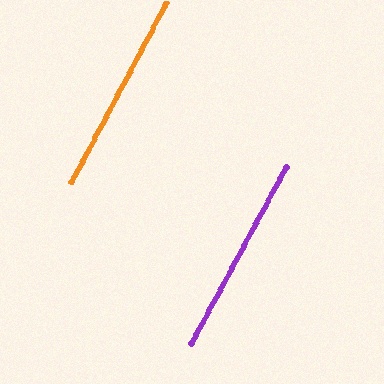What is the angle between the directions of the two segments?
Approximately 0 degrees.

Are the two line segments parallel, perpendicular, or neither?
Parallel — their directions differ by only 0.3°.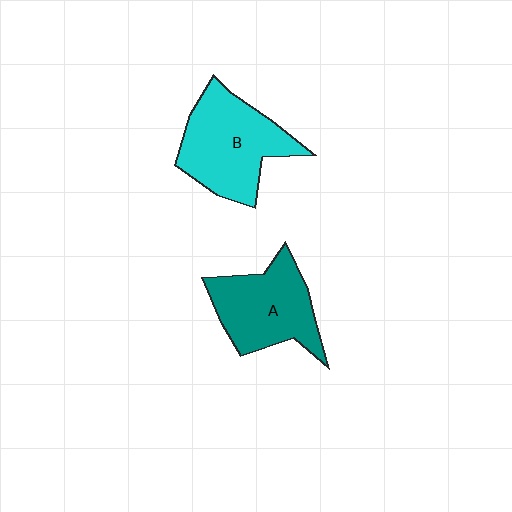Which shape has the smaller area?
Shape A (teal).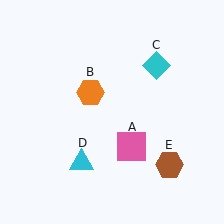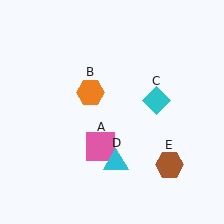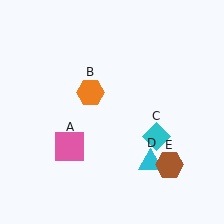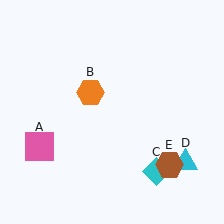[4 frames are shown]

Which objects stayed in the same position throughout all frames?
Orange hexagon (object B) and brown hexagon (object E) remained stationary.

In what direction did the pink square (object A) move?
The pink square (object A) moved left.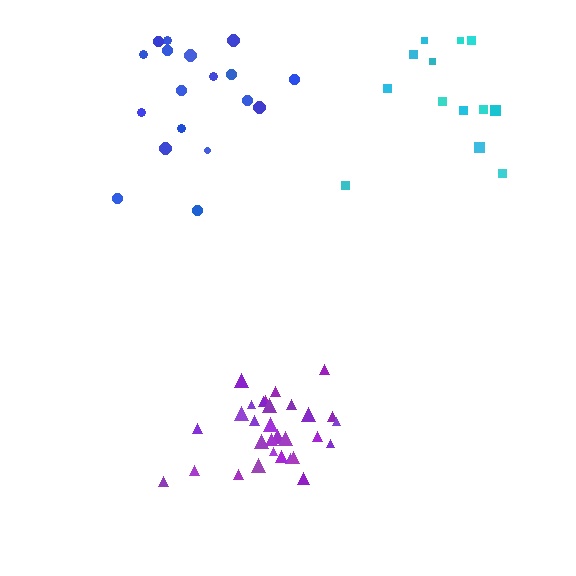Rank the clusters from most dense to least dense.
purple, blue, cyan.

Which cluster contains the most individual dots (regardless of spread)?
Purple (31).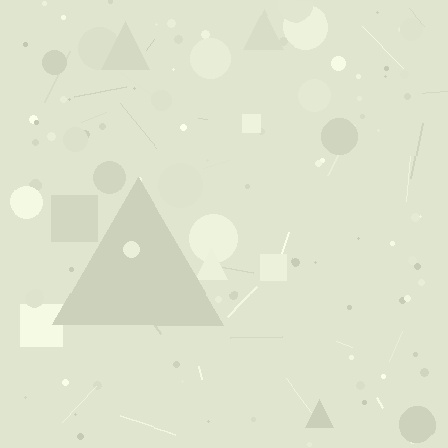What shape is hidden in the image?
A triangle is hidden in the image.